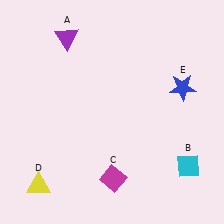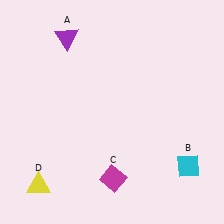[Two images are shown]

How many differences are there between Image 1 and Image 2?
There is 1 difference between the two images.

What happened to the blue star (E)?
The blue star (E) was removed in Image 2. It was in the top-right area of Image 1.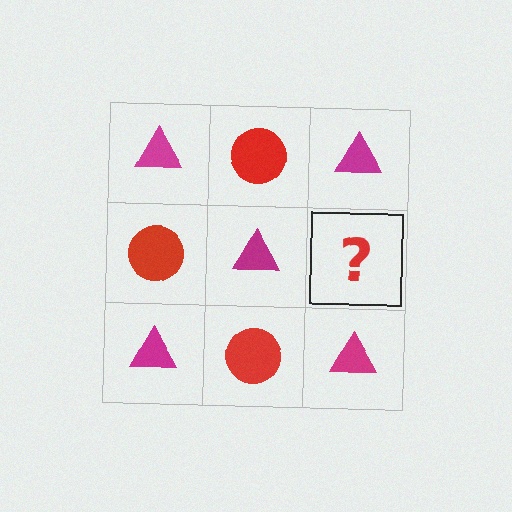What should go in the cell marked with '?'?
The missing cell should contain a red circle.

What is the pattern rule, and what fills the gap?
The rule is that it alternates magenta triangle and red circle in a checkerboard pattern. The gap should be filled with a red circle.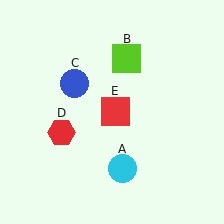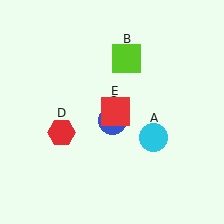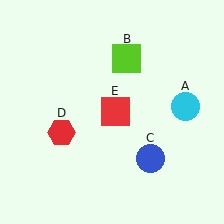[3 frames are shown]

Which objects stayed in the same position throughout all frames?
Lime square (object B) and red hexagon (object D) and red square (object E) remained stationary.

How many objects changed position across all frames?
2 objects changed position: cyan circle (object A), blue circle (object C).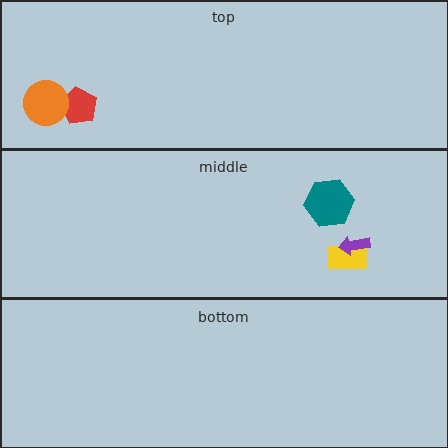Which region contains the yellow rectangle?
The middle region.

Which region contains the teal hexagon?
The middle region.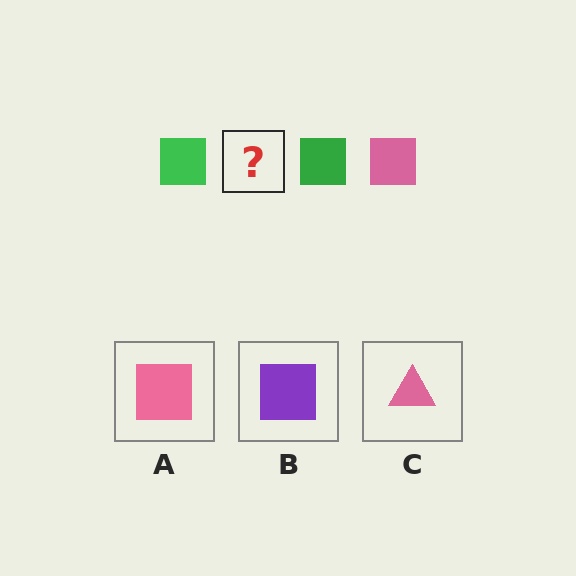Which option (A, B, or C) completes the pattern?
A.